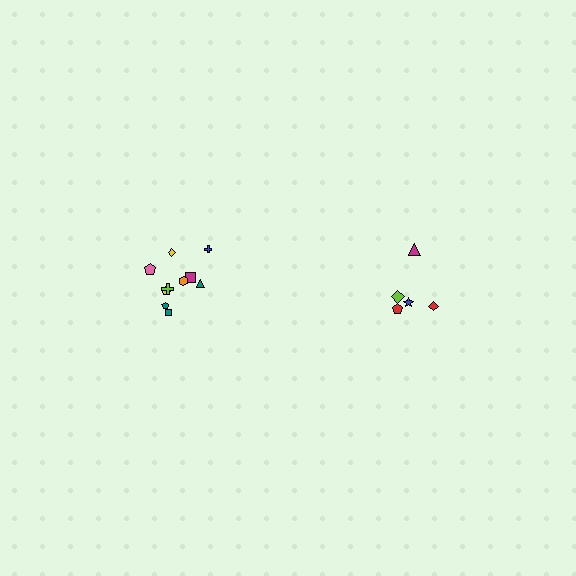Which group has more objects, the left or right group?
The left group.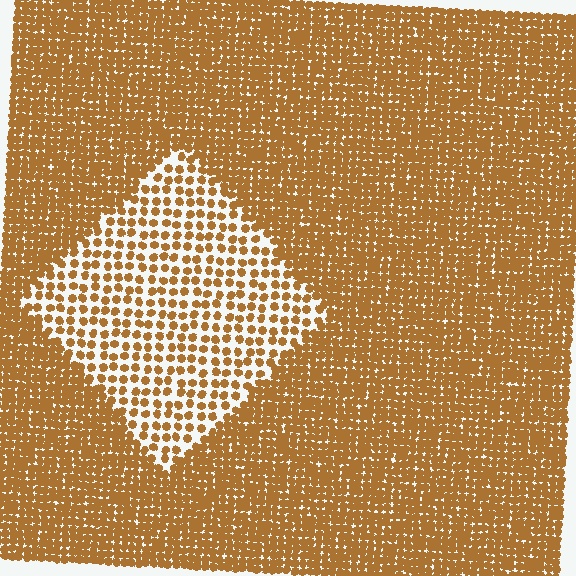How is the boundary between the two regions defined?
The boundary is defined by a change in element density (approximately 2.3x ratio). All elements are the same color, size, and shape.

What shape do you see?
I see a diamond.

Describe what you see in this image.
The image contains small brown elements arranged at two different densities. A diamond-shaped region is visible where the elements are less densely packed than the surrounding area.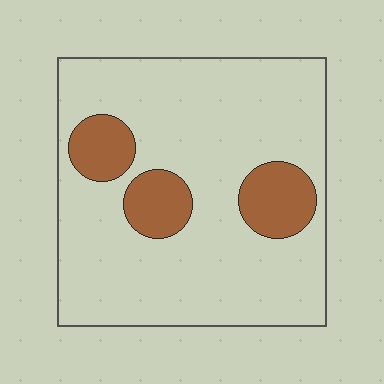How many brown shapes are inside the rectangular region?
3.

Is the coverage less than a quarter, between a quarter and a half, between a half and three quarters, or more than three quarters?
Less than a quarter.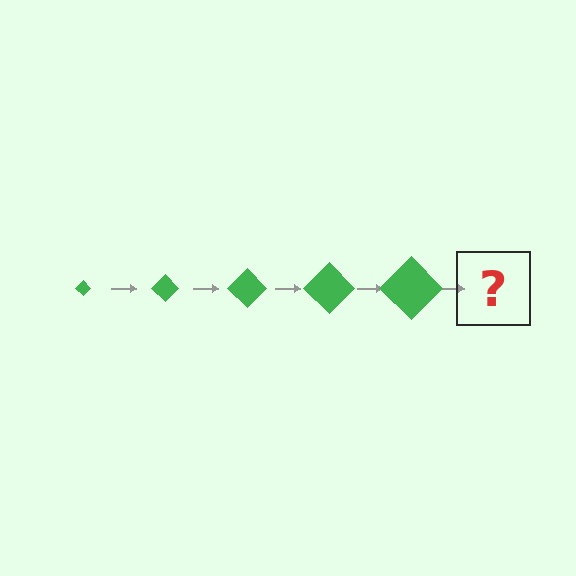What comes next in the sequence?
The next element should be a green diamond, larger than the previous one.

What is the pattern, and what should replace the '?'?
The pattern is that the diamond gets progressively larger each step. The '?' should be a green diamond, larger than the previous one.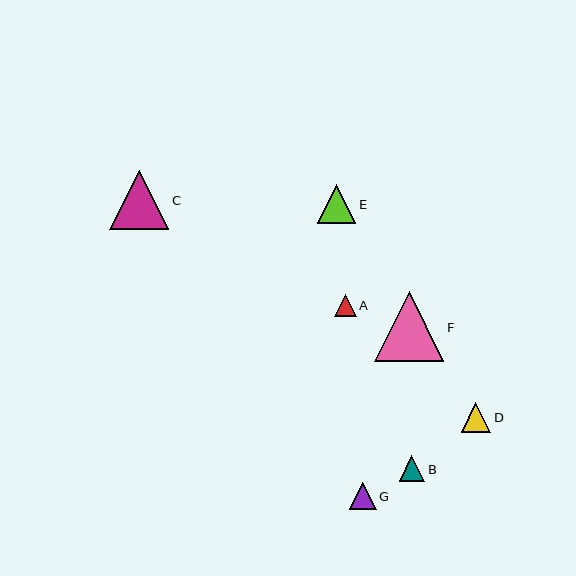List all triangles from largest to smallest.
From largest to smallest: F, C, E, D, G, B, A.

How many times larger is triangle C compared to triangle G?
Triangle C is approximately 2.2 times the size of triangle G.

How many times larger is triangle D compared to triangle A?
Triangle D is approximately 1.4 times the size of triangle A.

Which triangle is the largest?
Triangle F is the largest with a size of approximately 70 pixels.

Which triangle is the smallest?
Triangle A is the smallest with a size of approximately 22 pixels.